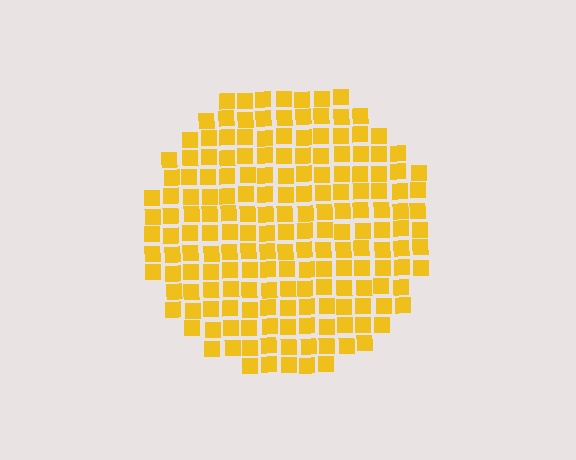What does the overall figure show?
The overall figure shows a circle.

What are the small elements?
The small elements are squares.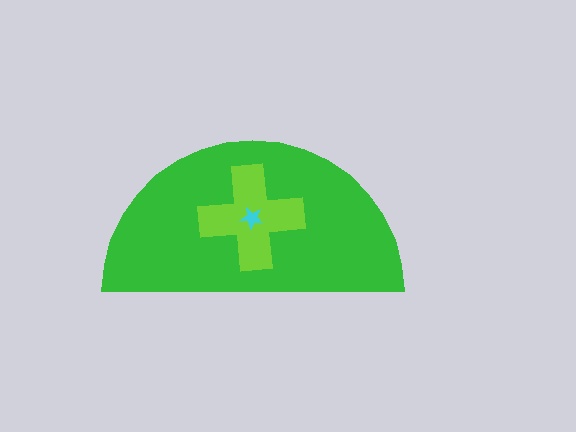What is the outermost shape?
The green semicircle.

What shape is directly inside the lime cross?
The cyan star.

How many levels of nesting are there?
3.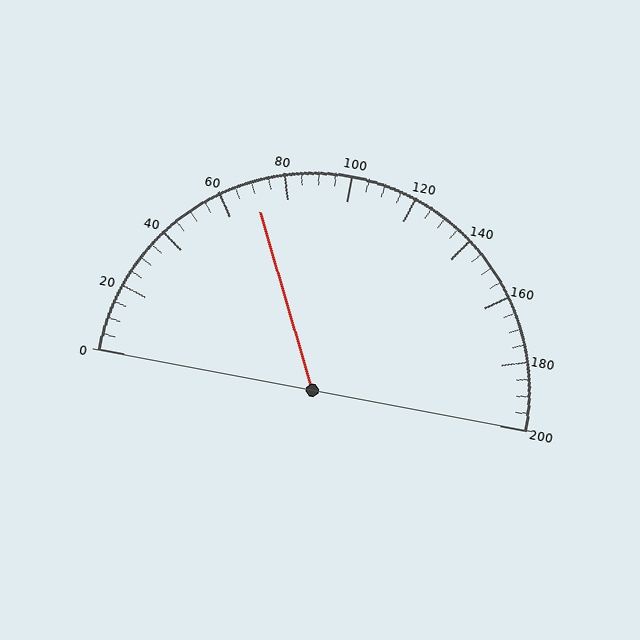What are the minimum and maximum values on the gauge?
The gauge ranges from 0 to 200.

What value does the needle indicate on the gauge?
The needle indicates approximately 70.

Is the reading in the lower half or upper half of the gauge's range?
The reading is in the lower half of the range (0 to 200).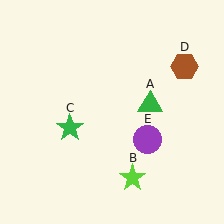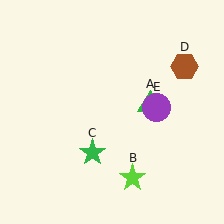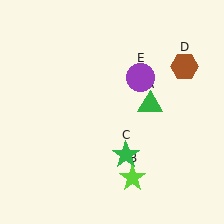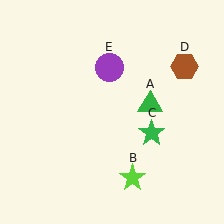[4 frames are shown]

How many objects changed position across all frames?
2 objects changed position: green star (object C), purple circle (object E).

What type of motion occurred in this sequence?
The green star (object C), purple circle (object E) rotated counterclockwise around the center of the scene.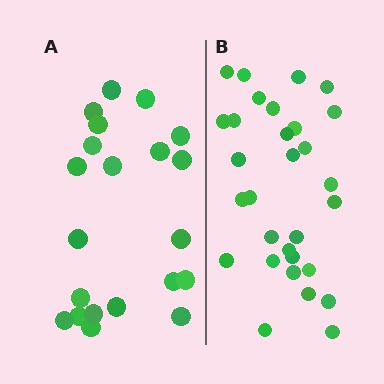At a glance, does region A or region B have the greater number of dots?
Region B (the right region) has more dots.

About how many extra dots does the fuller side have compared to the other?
Region B has roughly 8 or so more dots than region A.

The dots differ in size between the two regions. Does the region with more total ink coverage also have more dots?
No. Region A has more total ink coverage because its dots are larger, but region B actually contains more individual dots. Total area can be misleading — the number of items is what matters here.